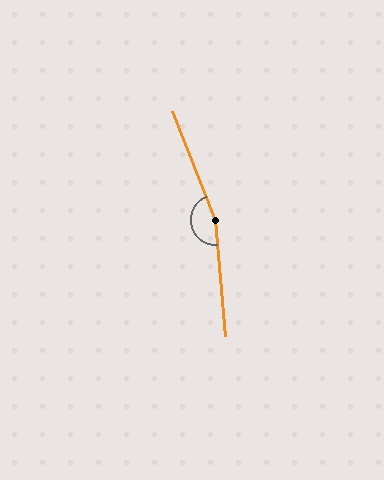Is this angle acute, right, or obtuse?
It is obtuse.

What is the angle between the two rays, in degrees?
Approximately 163 degrees.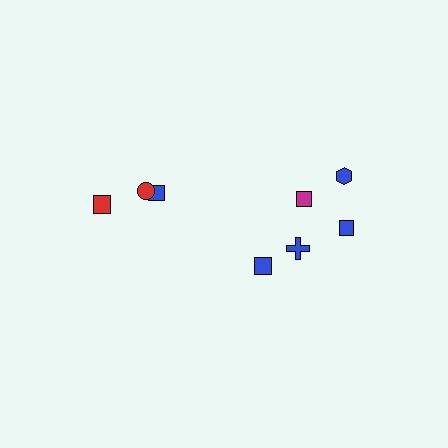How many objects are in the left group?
There are 3 objects.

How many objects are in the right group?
There are 5 objects.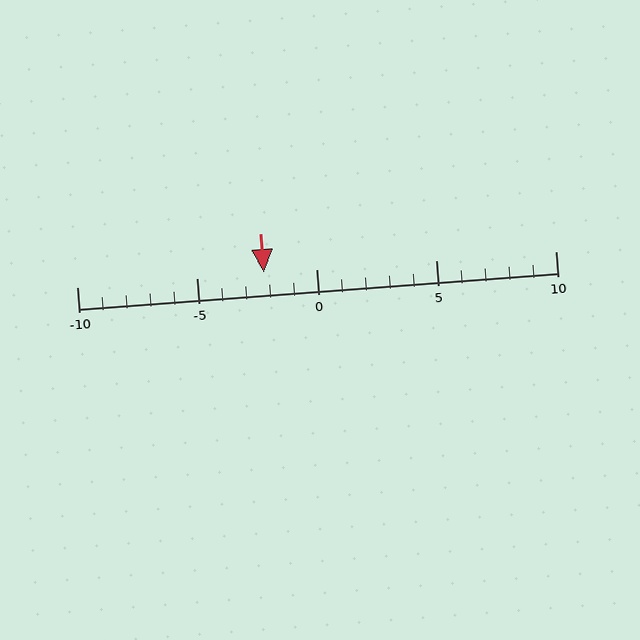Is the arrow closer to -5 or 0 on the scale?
The arrow is closer to 0.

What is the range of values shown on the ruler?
The ruler shows values from -10 to 10.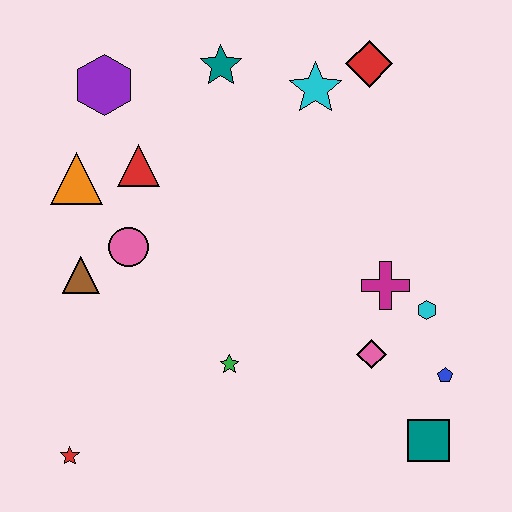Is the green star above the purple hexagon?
No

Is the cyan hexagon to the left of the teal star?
No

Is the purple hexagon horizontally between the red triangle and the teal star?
No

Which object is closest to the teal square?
The blue pentagon is closest to the teal square.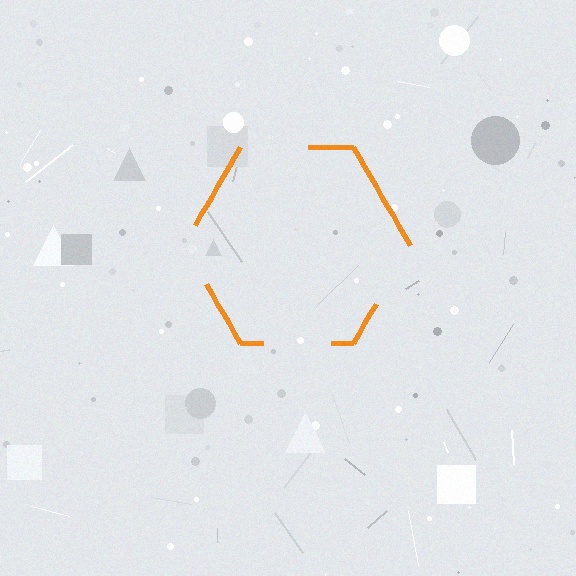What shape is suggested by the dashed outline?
The dashed outline suggests a hexagon.